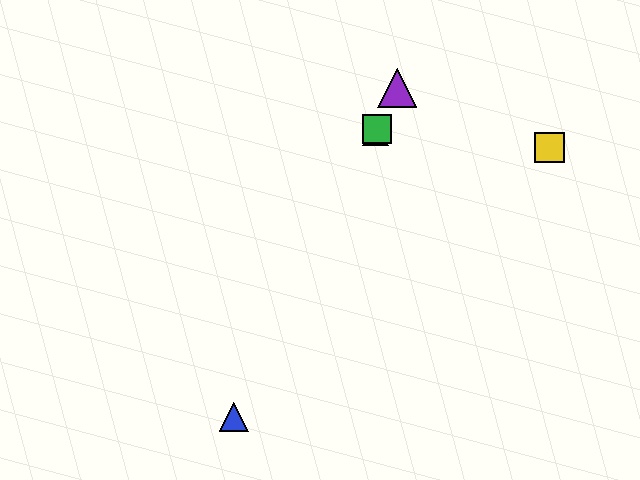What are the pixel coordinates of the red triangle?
The red triangle is at (375, 132).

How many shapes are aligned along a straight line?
4 shapes (the red triangle, the blue triangle, the green square, the purple triangle) are aligned along a straight line.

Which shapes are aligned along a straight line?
The red triangle, the blue triangle, the green square, the purple triangle are aligned along a straight line.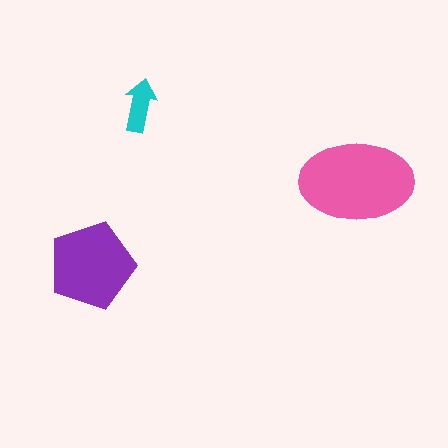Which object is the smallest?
The cyan arrow.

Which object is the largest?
The pink ellipse.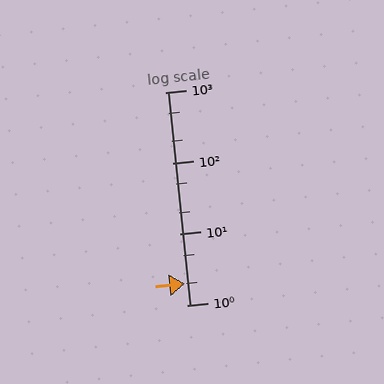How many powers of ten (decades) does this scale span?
The scale spans 3 decades, from 1 to 1000.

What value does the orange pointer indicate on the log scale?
The pointer indicates approximately 2.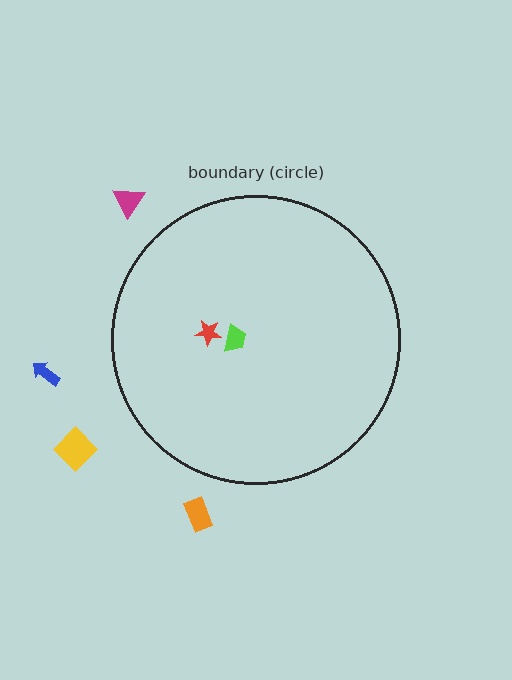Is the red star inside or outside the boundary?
Inside.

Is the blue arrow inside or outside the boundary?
Outside.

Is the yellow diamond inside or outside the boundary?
Outside.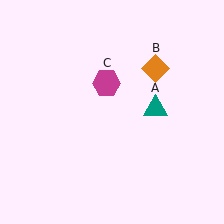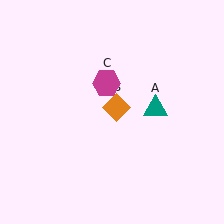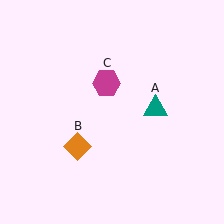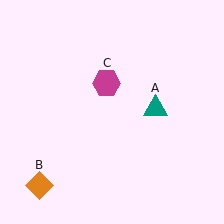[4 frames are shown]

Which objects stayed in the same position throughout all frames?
Teal triangle (object A) and magenta hexagon (object C) remained stationary.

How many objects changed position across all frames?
1 object changed position: orange diamond (object B).